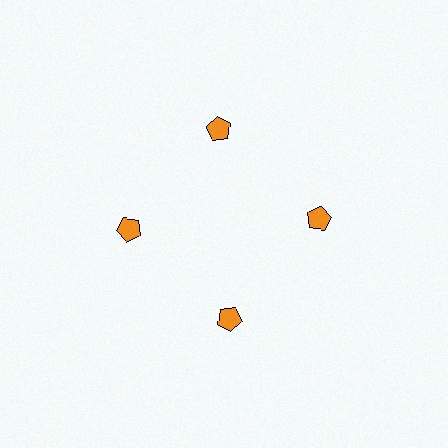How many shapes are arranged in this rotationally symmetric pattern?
There are 4 shapes, arranged in 4 groups of 1.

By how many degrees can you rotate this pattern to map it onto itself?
The pattern maps onto itself every 90 degrees of rotation.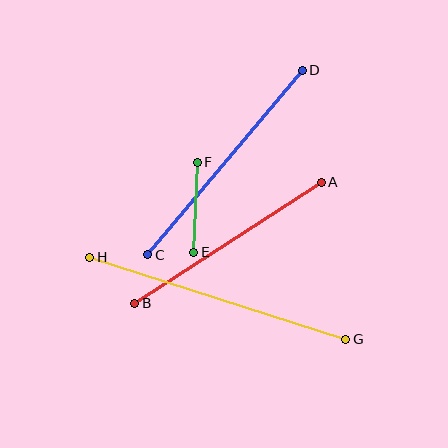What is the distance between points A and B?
The distance is approximately 222 pixels.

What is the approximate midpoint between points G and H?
The midpoint is at approximately (218, 298) pixels.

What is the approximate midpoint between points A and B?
The midpoint is at approximately (228, 243) pixels.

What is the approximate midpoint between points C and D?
The midpoint is at approximately (225, 163) pixels.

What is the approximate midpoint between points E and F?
The midpoint is at approximately (196, 207) pixels.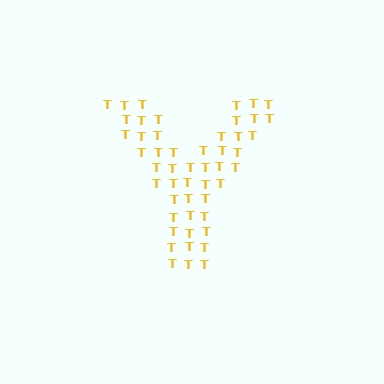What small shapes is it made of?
It is made of small letter T's.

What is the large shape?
The large shape is the letter Y.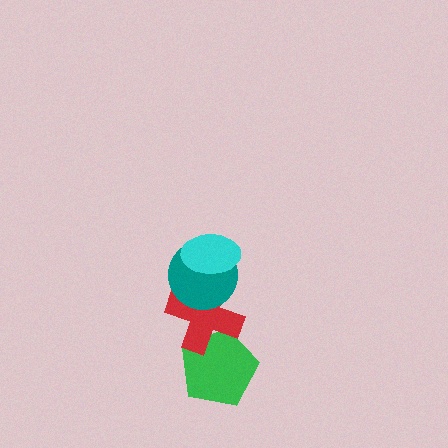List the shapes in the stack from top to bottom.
From top to bottom: the cyan ellipse, the teal circle, the red cross, the green pentagon.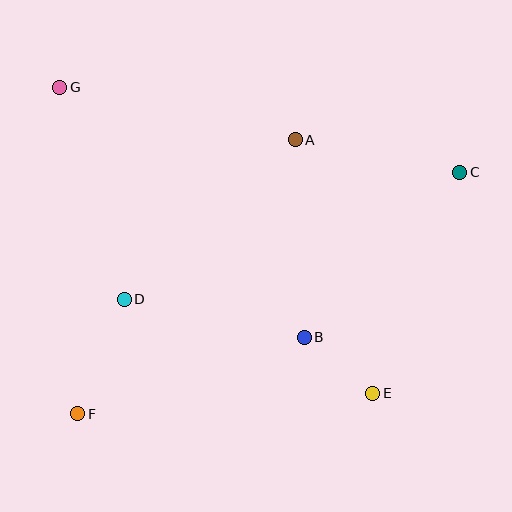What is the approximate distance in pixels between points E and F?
The distance between E and F is approximately 296 pixels.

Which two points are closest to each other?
Points B and E are closest to each other.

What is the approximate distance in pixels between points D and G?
The distance between D and G is approximately 221 pixels.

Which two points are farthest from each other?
Points C and F are farthest from each other.